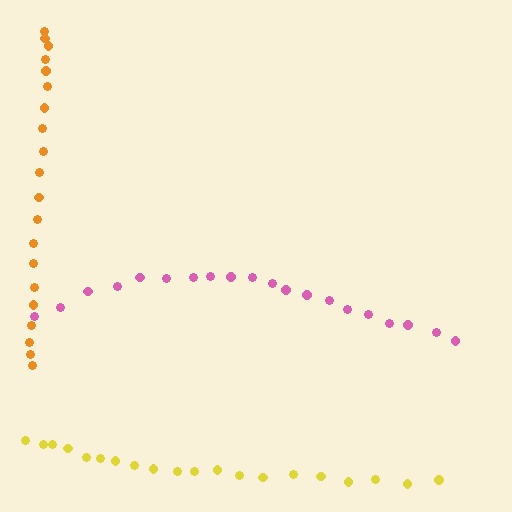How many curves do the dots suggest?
There are 3 distinct paths.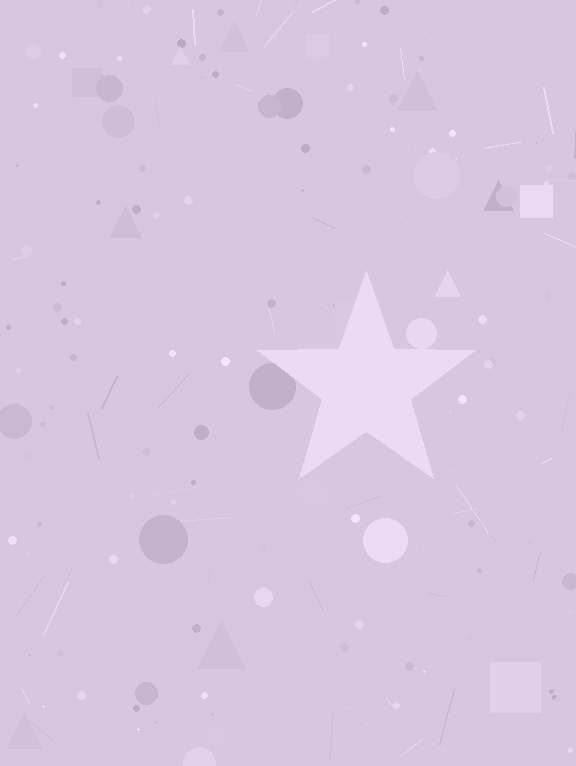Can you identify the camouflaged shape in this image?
The camouflaged shape is a star.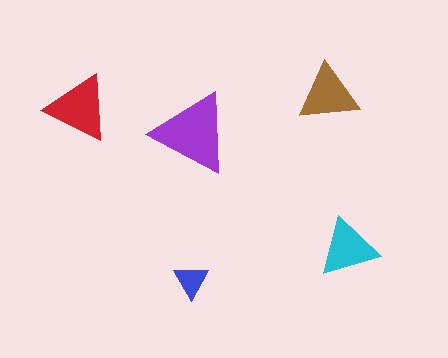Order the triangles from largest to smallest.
the purple one, the red one, the brown one, the cyan one, the blue one.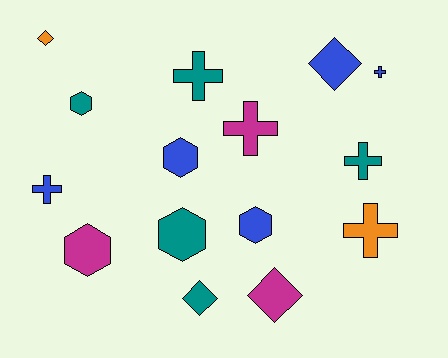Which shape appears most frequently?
Cross, with 6 objects.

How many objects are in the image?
There are 15 objects.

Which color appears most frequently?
Blue, with 5 objects.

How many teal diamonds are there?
There is 1 teal diamond.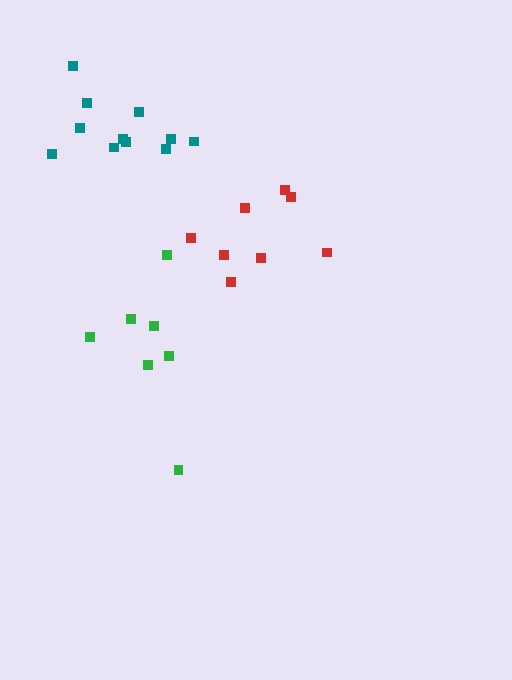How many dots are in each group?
Group 1: 8 dots, Group 2: 7 dots, Group 3: 11 dots (26 total).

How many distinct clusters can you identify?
There are 3 distinct clusters.